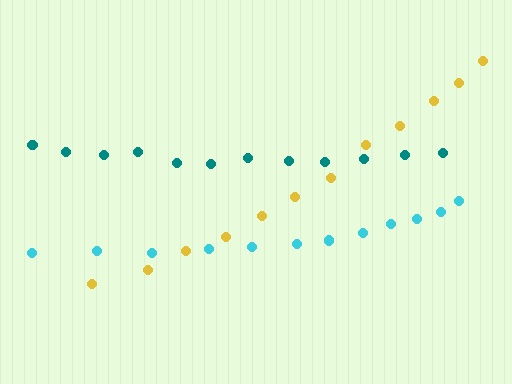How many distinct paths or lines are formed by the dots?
There are 3 distinct paths.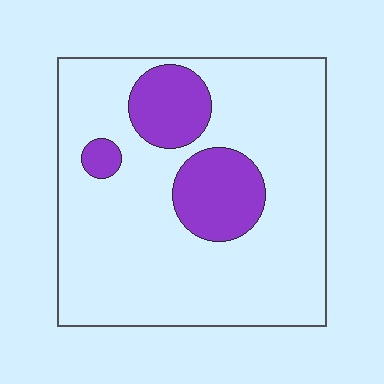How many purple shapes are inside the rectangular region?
3.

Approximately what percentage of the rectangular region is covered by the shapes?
Approximately 20%.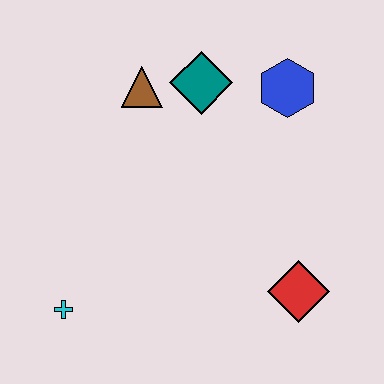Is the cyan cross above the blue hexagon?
No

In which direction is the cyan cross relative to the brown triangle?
The cyan cross is below the brown triangle.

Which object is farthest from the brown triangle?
The red diamond is farthest from the brown triangle.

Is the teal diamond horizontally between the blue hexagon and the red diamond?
No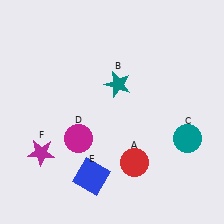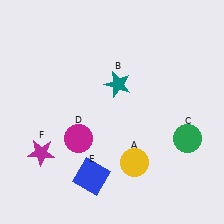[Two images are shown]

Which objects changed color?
A changed from red to yellow. C changed from teal to green.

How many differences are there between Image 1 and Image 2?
There are 2 differences between the two images.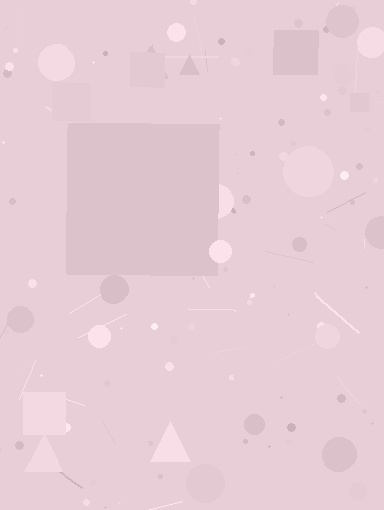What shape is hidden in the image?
A square is hidden in the image.